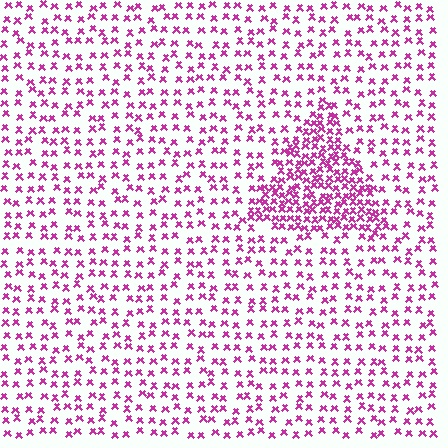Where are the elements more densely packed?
The elements are more densely packed inside the triangle boundary.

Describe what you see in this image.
The image contains small magenta elements arranged at two different densities. A triangle-shaped region is visible where the elements are more densely packed than the surrounding area.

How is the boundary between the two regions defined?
The boundary is defined by a change in element density (approximately 2.4x ratio). All elements are the same color, size, and shape.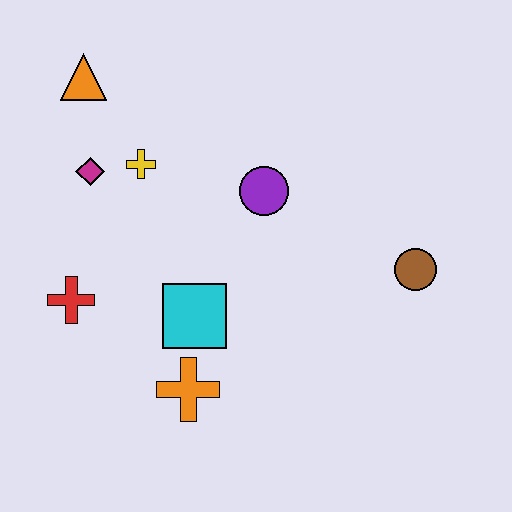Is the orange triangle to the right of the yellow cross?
No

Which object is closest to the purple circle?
The yellow cross is closest to the purple circle.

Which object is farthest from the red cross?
The brown circle is farthest from the red cross.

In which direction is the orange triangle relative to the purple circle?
The orange triangle is to the left of the purple circle.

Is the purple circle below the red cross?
No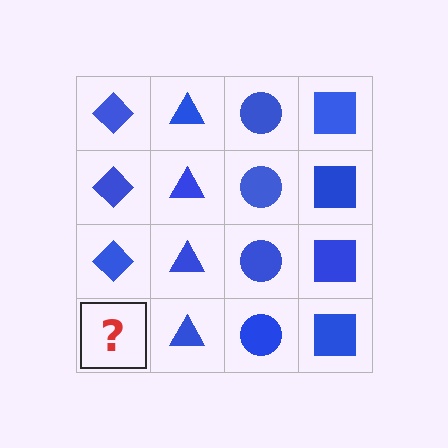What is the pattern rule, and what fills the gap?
The rule is that each column has a consistent shape. The gap should be filled with a blue diamond.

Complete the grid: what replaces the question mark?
The question mark should be replaced with a blue diamond.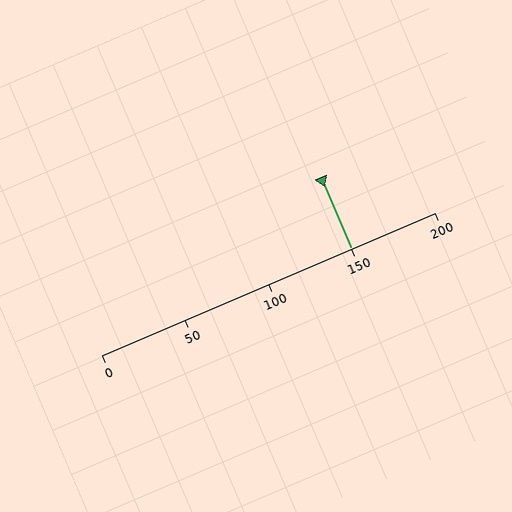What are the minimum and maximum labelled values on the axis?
The axis runs from 0 to 200.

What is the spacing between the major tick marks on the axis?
The major ticks are spaced 50 apart.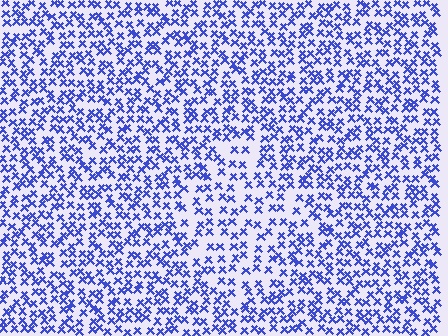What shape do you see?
I see a diamond.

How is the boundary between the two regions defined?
The boundary is defined by a change in element density (approximately 1.6x ratio). All elements are the same color, size, and shape.